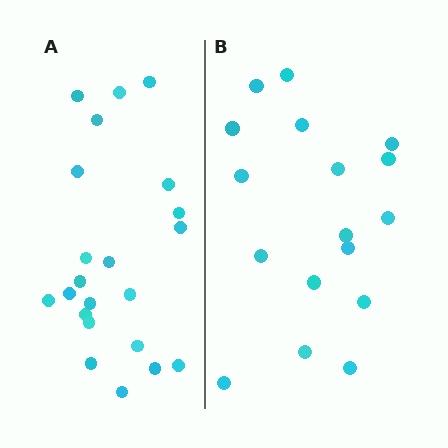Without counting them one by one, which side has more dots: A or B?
Region A (the left region) has more dots.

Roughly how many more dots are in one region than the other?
Region A has about 5 more dots than region B.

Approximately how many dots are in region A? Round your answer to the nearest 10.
About 20 dots. (The exact count is 22, which rounds to 20.)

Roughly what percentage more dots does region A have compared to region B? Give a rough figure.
About 30% more.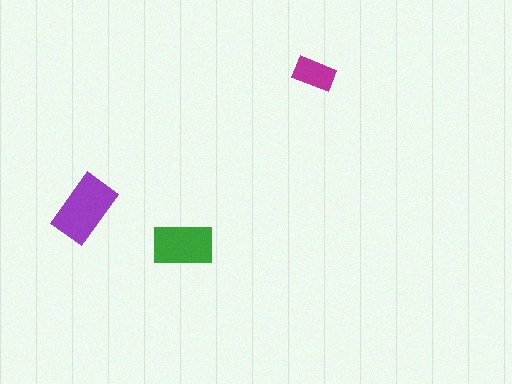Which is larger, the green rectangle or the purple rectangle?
The purple one.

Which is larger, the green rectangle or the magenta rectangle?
The green one.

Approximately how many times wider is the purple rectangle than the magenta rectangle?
About 1.5 times wider.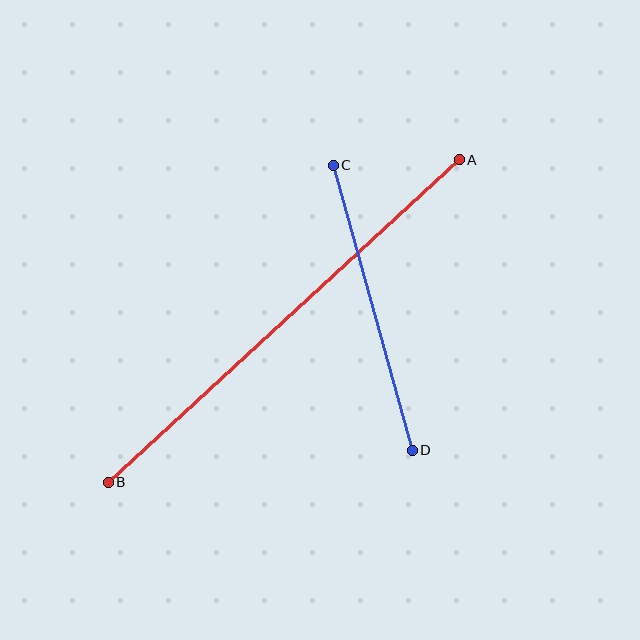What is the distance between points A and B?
The distance is approximately 477 pixels.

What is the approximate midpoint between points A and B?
The midpoint is at approximately (284, 321) pixels.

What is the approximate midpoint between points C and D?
The midpoint is at approximately (373, 308) pixels.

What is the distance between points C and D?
The distance is approximately 296 pixels.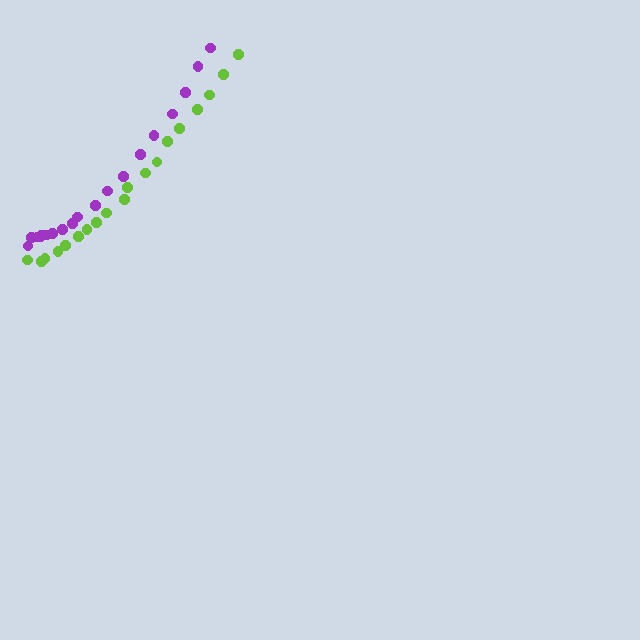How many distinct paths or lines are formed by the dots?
There are 2 distinct paths.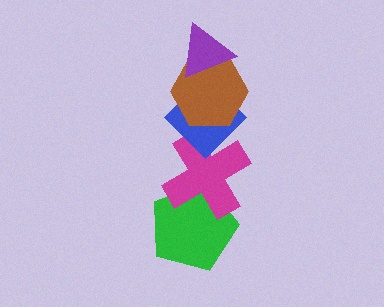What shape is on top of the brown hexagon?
The purple triangle is on top of the brown hexagon.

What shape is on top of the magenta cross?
The blue diamond is on top of the magenta cross.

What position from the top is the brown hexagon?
The brown hexagon is 2nd from the top.